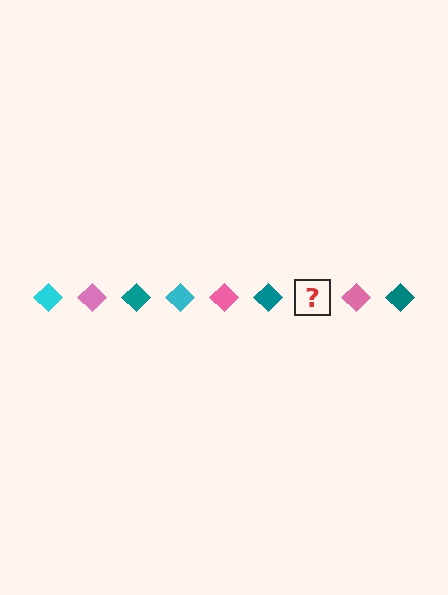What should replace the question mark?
The question mark should be replaced with a cyan diamond.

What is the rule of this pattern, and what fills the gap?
The rule is that the pattern cycles through cyan, pink, teal diamonds. The gap should be filled with a cyan diamond.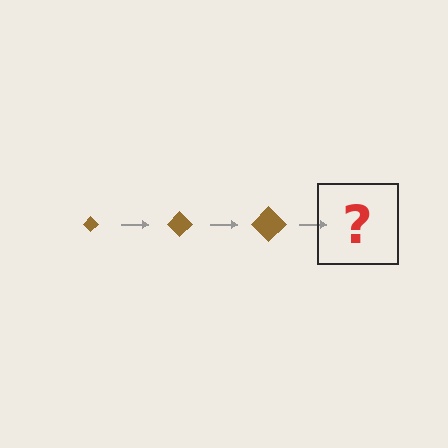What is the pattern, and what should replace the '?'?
The pattern is that the diamond gets progressively larger each step. The '?' should be a brown diamond, larger than the previous one.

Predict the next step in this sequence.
The next step is a brown diamond, larger than the previous one.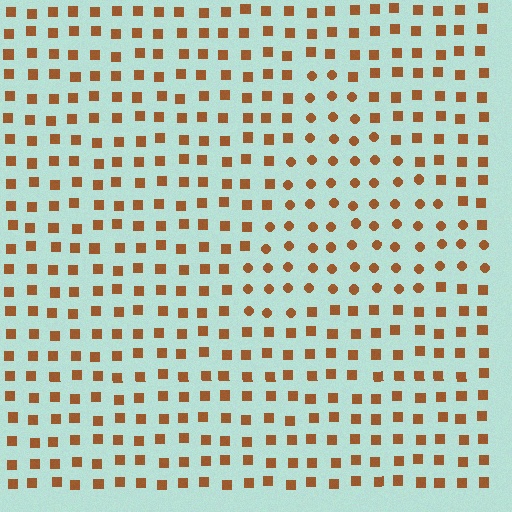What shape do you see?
I see a triangle.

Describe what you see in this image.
The image is filled with small brown elements arranged in a uniform grid. A triangle-shaped region contains circles, while the surrounding area contains squares. The boundary is defined purely by the change in element shape.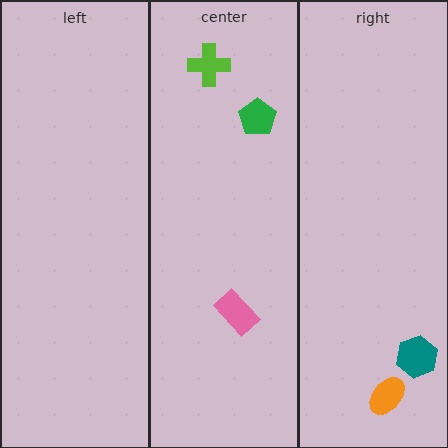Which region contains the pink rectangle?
The center region.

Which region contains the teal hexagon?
The right region.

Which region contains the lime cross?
The center region.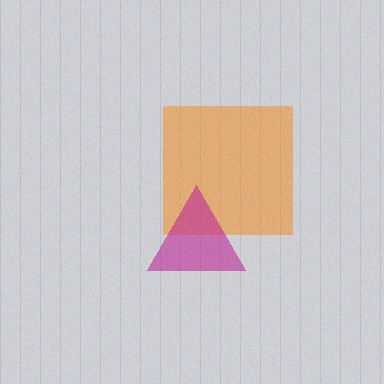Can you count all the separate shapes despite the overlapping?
Yes, there are 2 separate shapes.